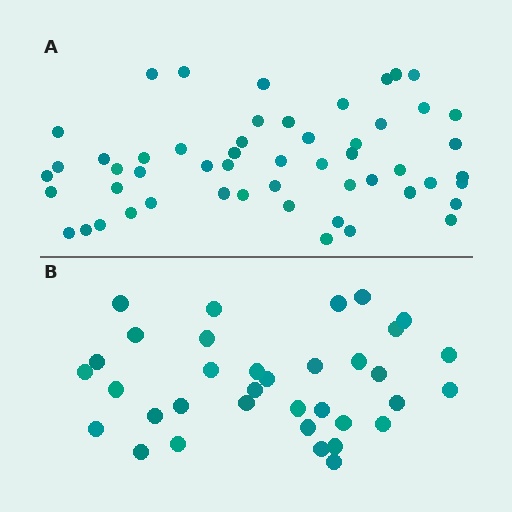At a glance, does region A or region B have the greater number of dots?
Region A (the top region) has more dots.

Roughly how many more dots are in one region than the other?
Region A has approximately 20 more dots than region B.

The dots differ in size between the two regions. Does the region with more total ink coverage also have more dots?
No. Region B has more total ink coverage because its dots are larger, but region A actually contains more individual dots. Total area can be misleading — the number of items is what matters here.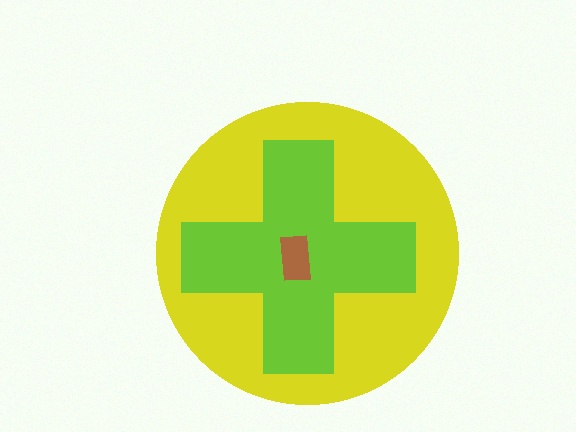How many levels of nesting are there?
3.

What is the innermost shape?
The brown rectangle.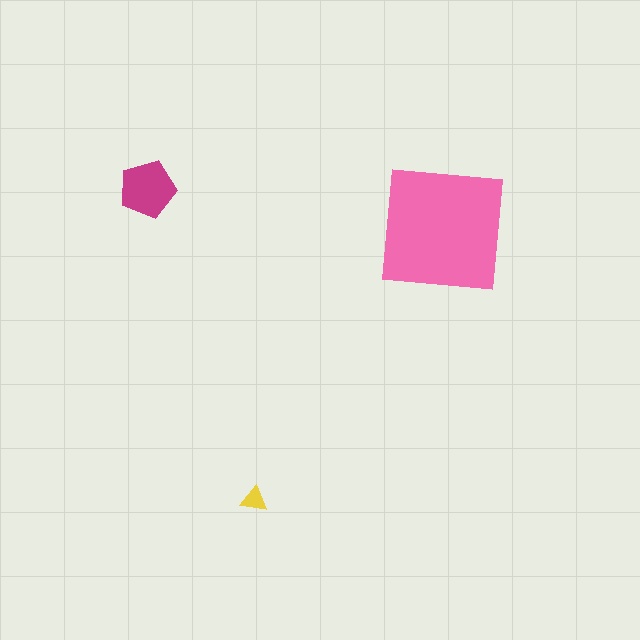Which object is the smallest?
The yellow triangle.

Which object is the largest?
The pink square.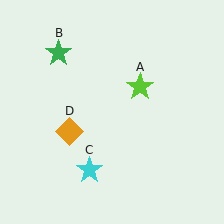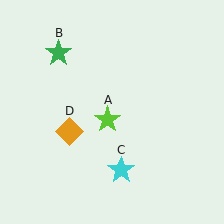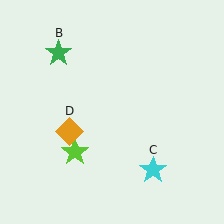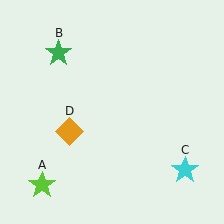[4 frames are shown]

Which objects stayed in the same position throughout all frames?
Green star (object B) and orange diamond (object D) remained stationary.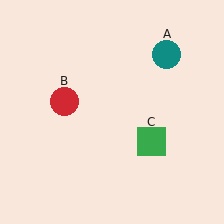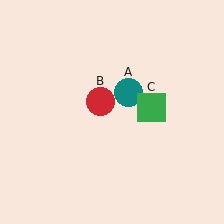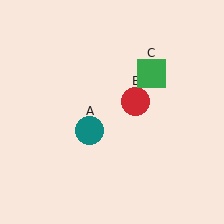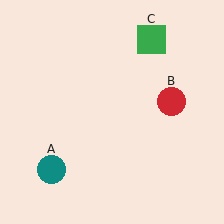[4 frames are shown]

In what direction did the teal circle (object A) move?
The teal circle (object A) moved down and to the left.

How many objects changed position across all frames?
3 objects changed position: teal circle (object A), red circle (object B), green square (object C).